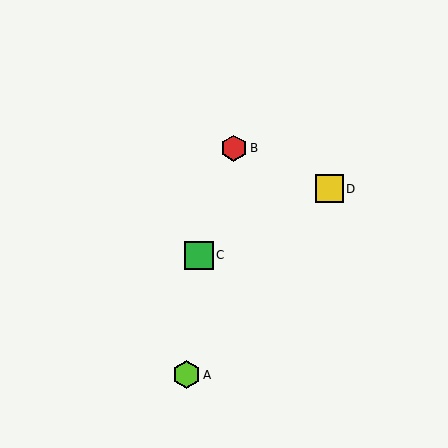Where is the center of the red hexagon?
The center of the red hexagon is at (234, 148).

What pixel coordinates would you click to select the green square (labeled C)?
Click at (199, 255) to select the green square C.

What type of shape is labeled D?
Shape D is a yellow square.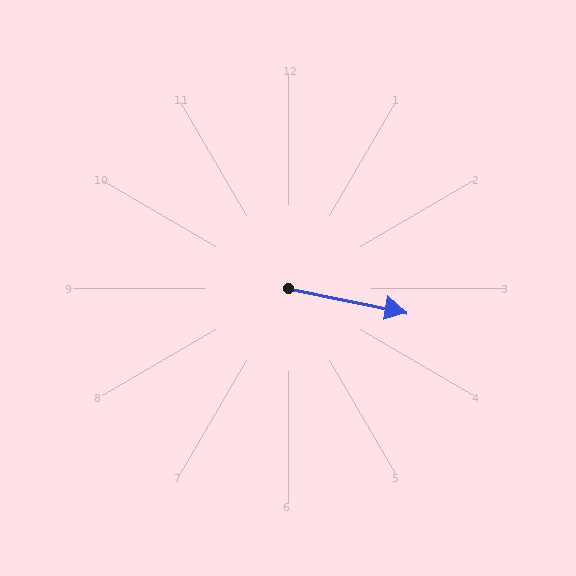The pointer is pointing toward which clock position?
Roughly 3 o'clock.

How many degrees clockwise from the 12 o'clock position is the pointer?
Approximately 102 degrees.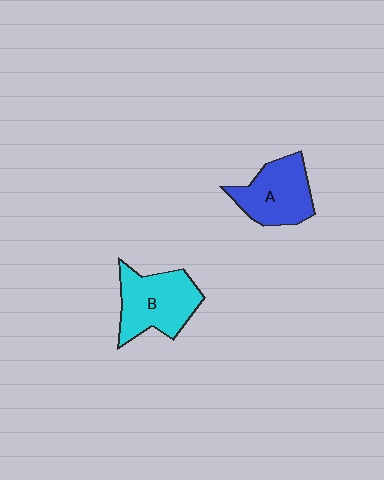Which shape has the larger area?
Shape B (cyan).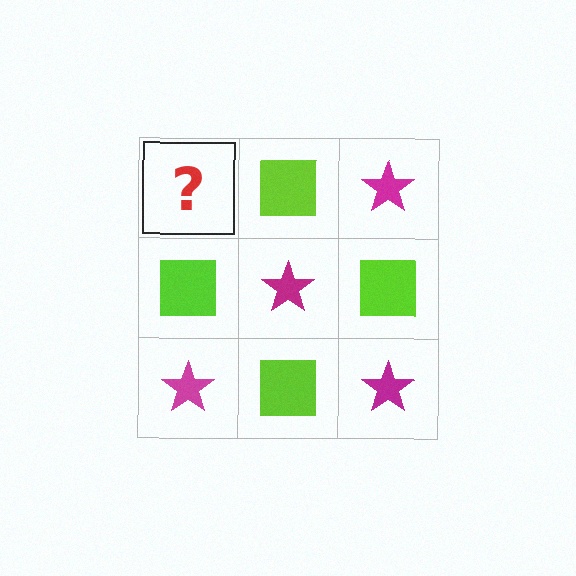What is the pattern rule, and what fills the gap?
The rule is that it alternates magenta star and lime square in a checkerboard pattern. The gap should be filled with a magenta star.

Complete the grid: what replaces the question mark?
The question mark should be replaced with a magenta star.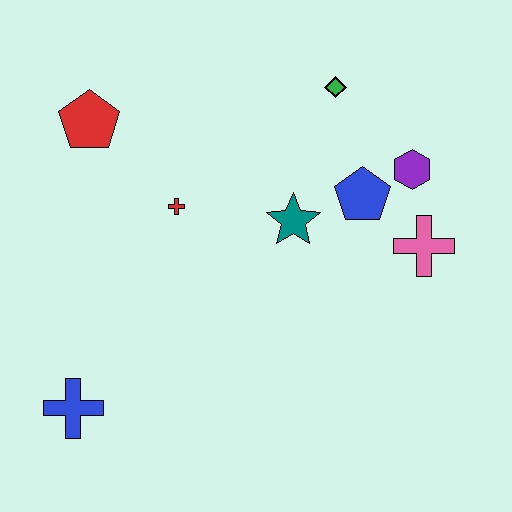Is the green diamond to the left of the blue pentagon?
Yes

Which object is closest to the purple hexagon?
The blue pentagon is closest to the purple hexagon.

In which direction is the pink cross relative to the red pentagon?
The pink cross is to the right of the red pentagon.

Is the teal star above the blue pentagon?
No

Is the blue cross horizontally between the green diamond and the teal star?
No